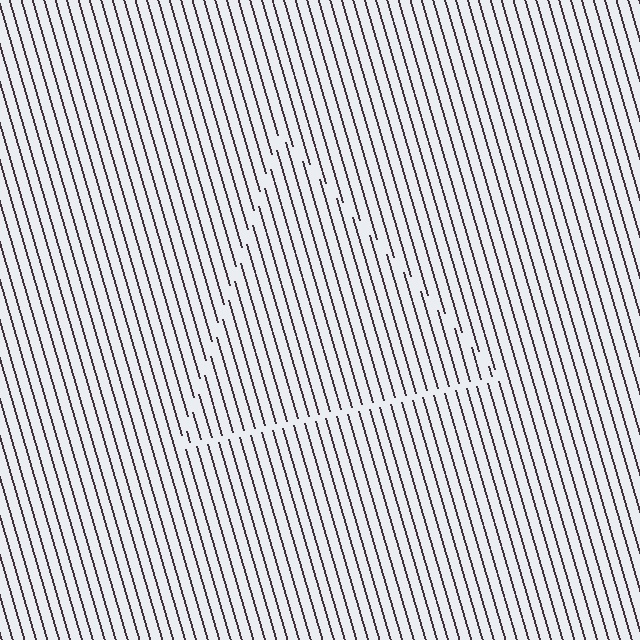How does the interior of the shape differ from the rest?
The interior of the shape contains the same grating, shifted by half a period — the contour is defined by the phase discontinuity where line-ends from the inner and outer gratings abut.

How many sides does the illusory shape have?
3 sides — the line-ends trace a triangle.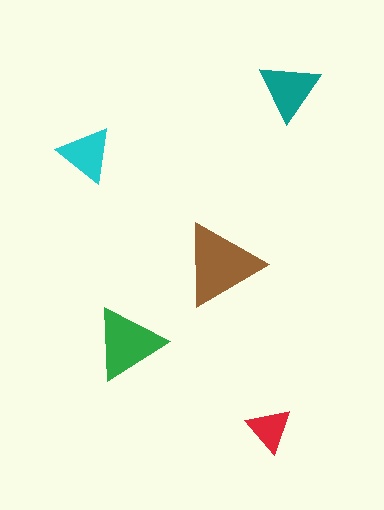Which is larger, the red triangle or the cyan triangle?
The cyan one.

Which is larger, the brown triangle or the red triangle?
The brown one.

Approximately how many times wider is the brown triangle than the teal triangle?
About 1.5 times wider.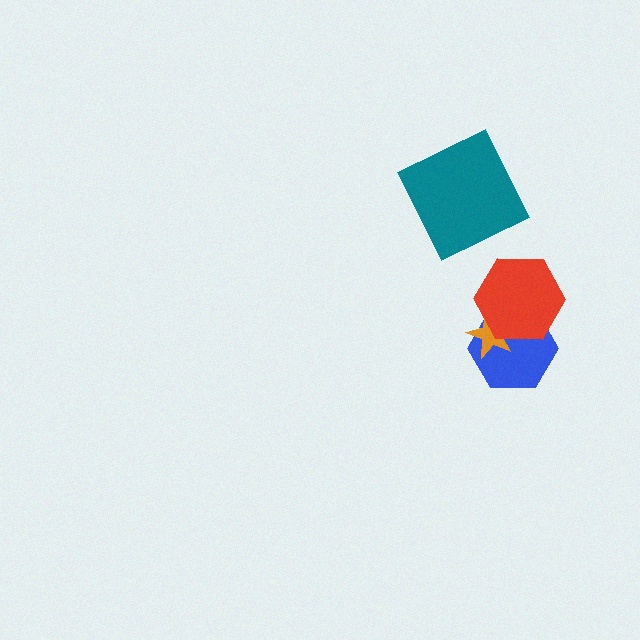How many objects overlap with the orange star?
2 objects overlap with the orange star.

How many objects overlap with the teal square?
0 objects overlap with the teal square.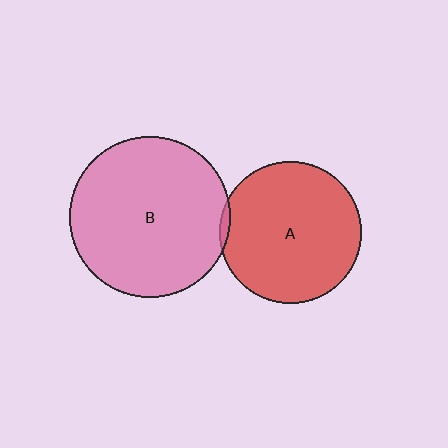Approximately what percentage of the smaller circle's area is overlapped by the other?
Approximately 5%.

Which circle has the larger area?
Circle B (pink).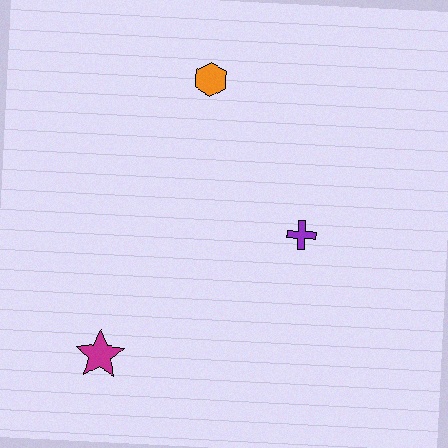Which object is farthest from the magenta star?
The orange hexagon is farthest from the magenta star.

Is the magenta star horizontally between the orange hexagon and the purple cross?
No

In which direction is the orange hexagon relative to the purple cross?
The orange hexagon is above the purple cross.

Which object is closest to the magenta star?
The purple cross is closest to the magenta star.